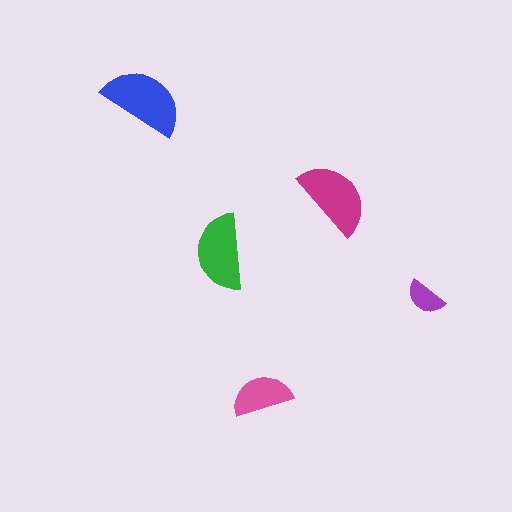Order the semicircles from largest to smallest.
the blue one, the magenta one, the green one, the pink one, the purple one.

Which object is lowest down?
The pink semicircle is bottommost.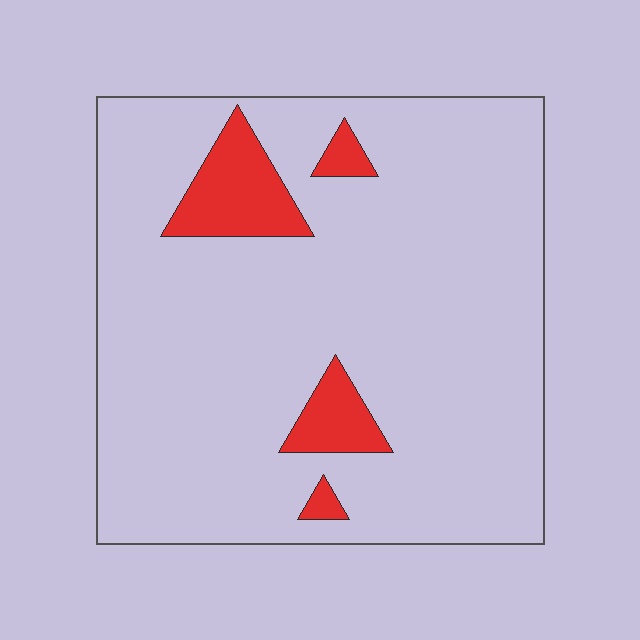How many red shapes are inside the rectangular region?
4.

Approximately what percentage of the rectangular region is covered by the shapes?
Approximately 10%.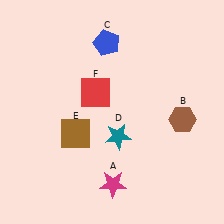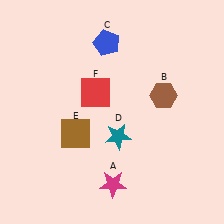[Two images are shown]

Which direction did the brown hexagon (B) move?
The brown hexagon (B) moved up.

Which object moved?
The brown hexagon (B) moved up.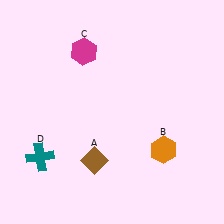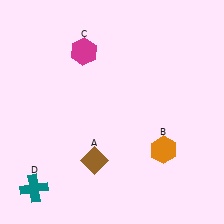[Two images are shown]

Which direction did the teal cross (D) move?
The teal cross (D) moved down.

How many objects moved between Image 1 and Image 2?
1 object moved between the two images.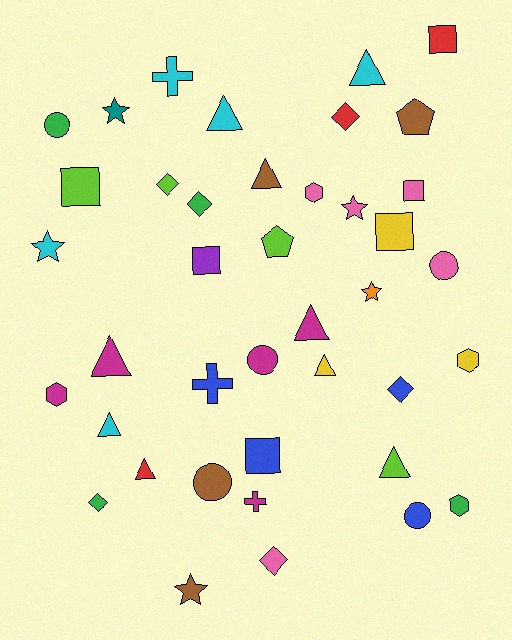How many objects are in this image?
There are 40 objects.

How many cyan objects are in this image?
There are 5 cyan objects.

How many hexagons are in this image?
There are 4 hexagons.